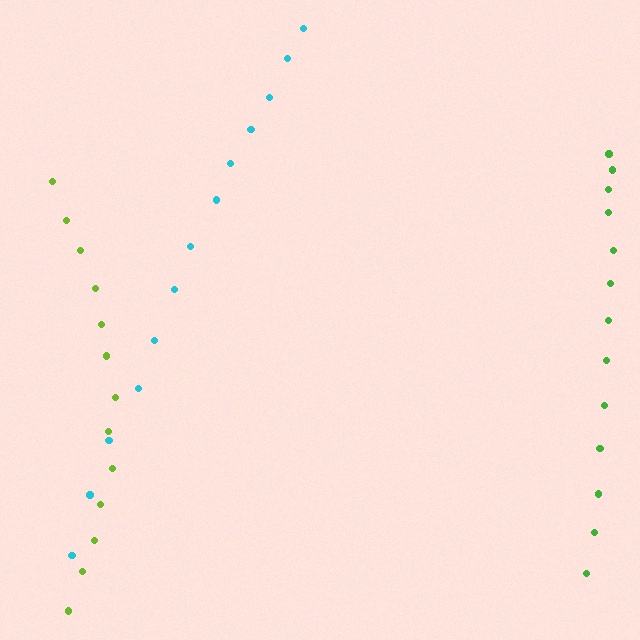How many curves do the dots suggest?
There are 3 distinct paths.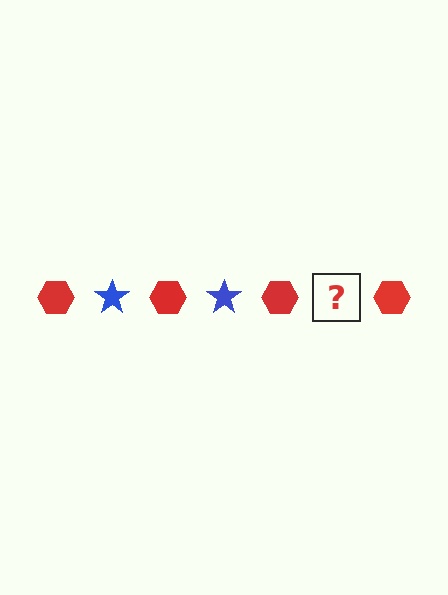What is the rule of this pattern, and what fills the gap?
The rule is that the pattern alternates between red hexagon and blue star. The gap should be filled with a blue star.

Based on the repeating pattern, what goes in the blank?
The blank should be a blue star.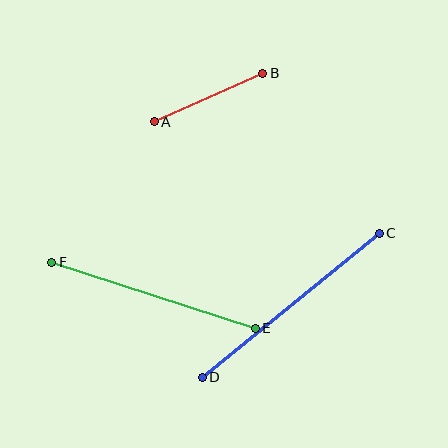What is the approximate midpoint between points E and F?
The midpoint is at approximately (153, 295) pixels.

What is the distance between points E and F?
The distance is approximately 214 pixels.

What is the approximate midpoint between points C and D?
The midpoint is at approximately (291, 305) pixels.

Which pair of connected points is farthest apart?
Points C and D are farthest apart.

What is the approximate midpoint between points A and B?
The midpoint is at approximately (208, 98) pixels.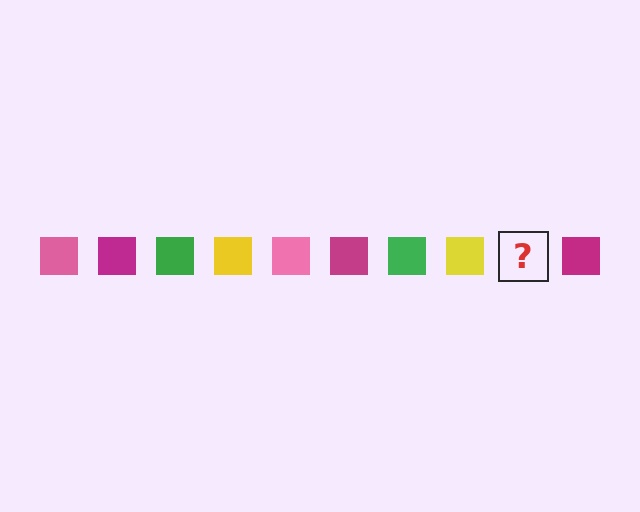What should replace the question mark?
The question mark should be replaced with a pink square.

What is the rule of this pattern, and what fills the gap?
The rule is that the pattern cycles through pink, magenta, green, yellow squares. The gap should be filled with a pink square.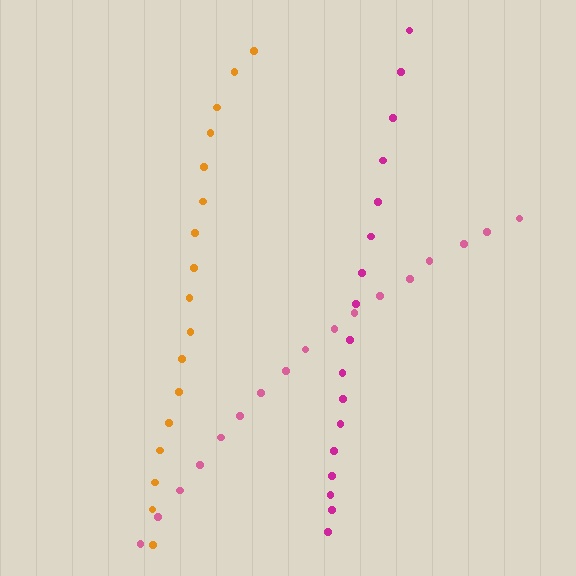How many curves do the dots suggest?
There are 3 distinct paths.